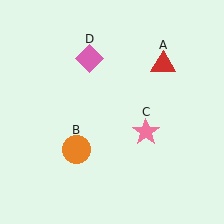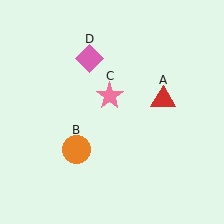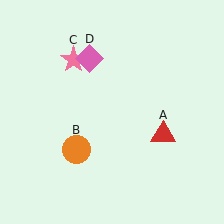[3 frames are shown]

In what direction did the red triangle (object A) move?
The red triangle (object A) moved down.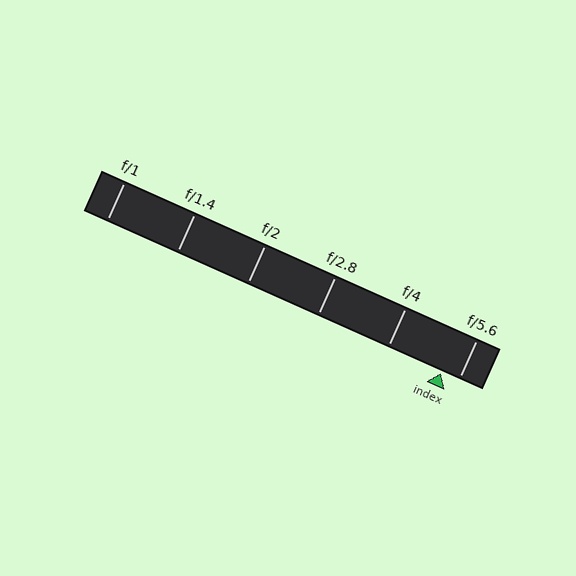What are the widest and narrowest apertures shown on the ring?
The widest aperture shown is f/1 and the narrowest is f/5.6.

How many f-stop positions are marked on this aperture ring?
There are 6 f-stop positions marked.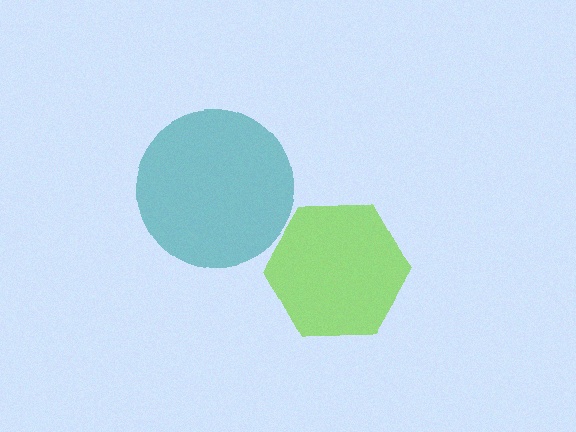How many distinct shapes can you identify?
There are 2 distinct shapes: a teal circle, a lime hexagon.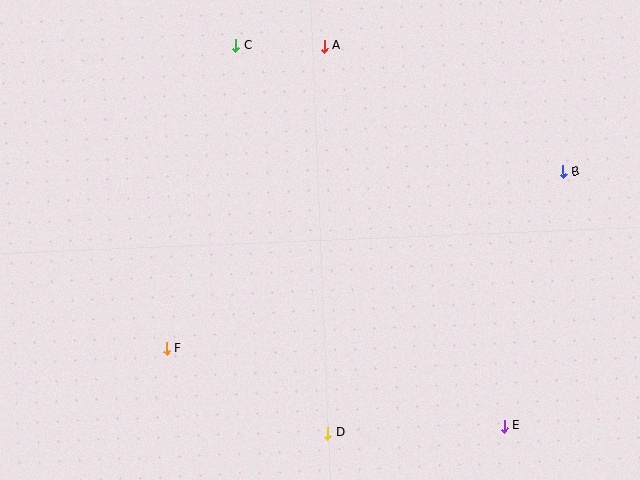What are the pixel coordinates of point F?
Point F is at (167, 348).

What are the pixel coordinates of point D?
Point D is at (328, 433).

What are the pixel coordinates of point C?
Point C is at (236, 45).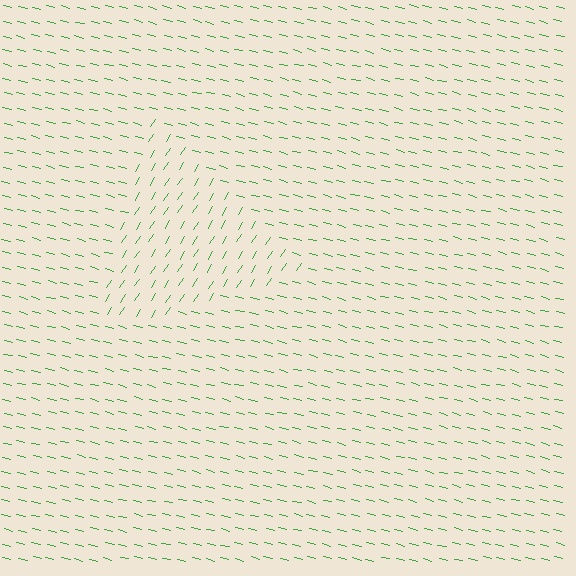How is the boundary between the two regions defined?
The boundary is defined purely by a change in line orientation (approximately 71 degrees difference). All lines are the same color and thickness.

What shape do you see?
I see a triangle.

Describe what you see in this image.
The image is filled with small green line segments. A triangle region in the image has lines oriented differently from the surrounding lines, creating a visible texture boundary.